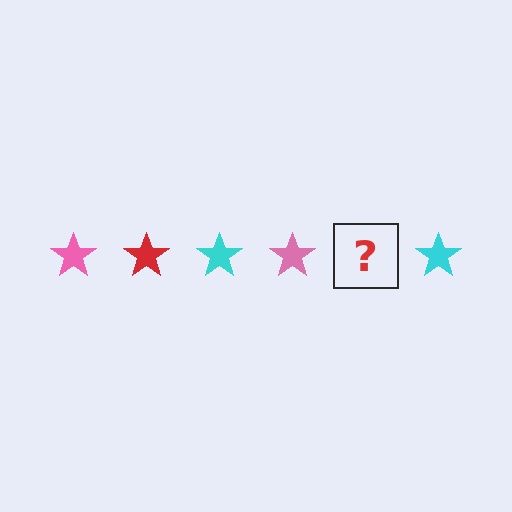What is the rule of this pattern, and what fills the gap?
The rule is that the pattern cycles through pink, red, cyan stars. The gap should be filled with a red star.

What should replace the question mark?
The question mark should be replaced with a red star.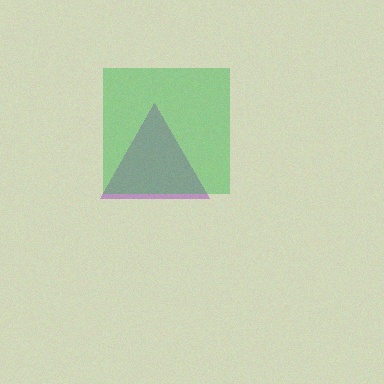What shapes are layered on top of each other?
The layered shapes are: a purple triangle, a green square.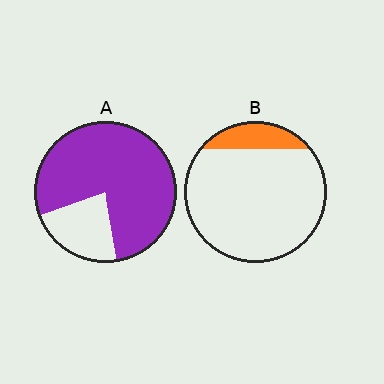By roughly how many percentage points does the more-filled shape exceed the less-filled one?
By roughly 65 percentage points (A over B).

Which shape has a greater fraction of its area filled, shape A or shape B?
Shape A.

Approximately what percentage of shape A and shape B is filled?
A is approximately 80% and B is approximately 15%.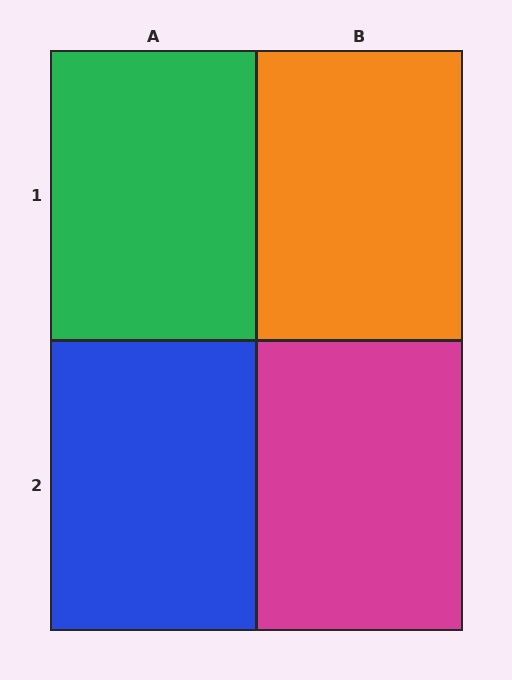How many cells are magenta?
1 cell is magenta.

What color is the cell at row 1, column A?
Green.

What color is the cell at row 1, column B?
Orange.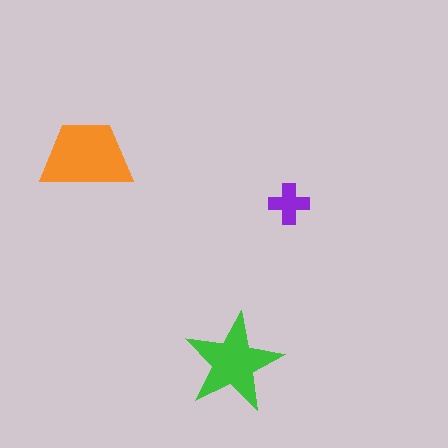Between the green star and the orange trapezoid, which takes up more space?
The orange trapezoid.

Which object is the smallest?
The purple cross.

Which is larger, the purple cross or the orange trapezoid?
The orange trapezoid.